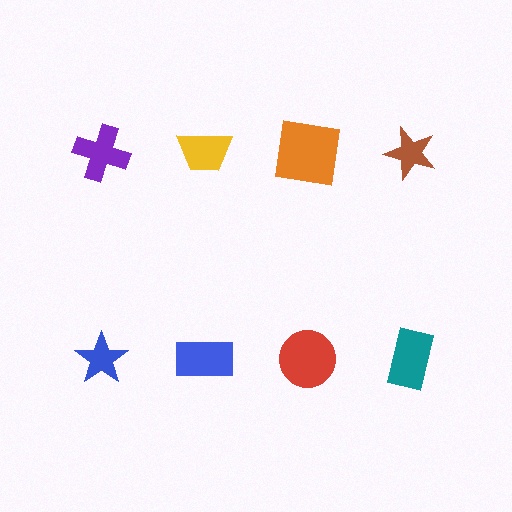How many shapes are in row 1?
4 shapes.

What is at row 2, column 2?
A blue rectangle.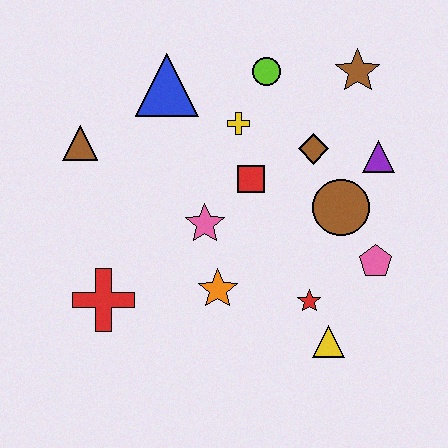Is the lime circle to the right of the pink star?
Yes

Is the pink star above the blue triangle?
No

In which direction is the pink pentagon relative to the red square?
The pink pentagon is to the right of the red square.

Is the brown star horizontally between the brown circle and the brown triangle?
No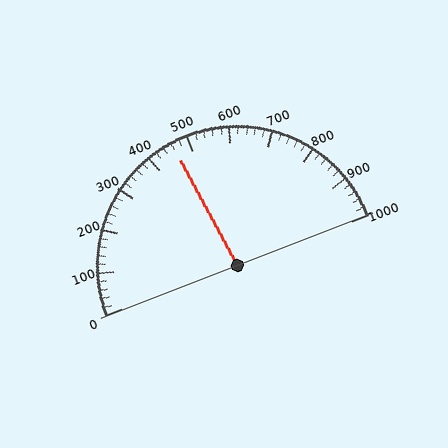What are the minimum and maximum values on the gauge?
The gauge ranges from 0 to 1000.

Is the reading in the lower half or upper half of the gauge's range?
The reading is in the lower half of the range (0 to 1000).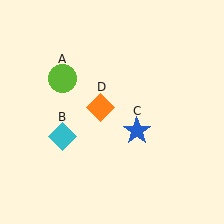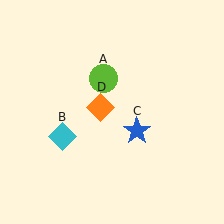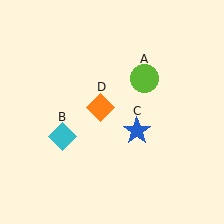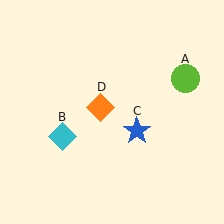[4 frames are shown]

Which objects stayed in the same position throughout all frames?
Cyan diamond (object B) and blue star (object C) and orange diamond (object D) remained stationary.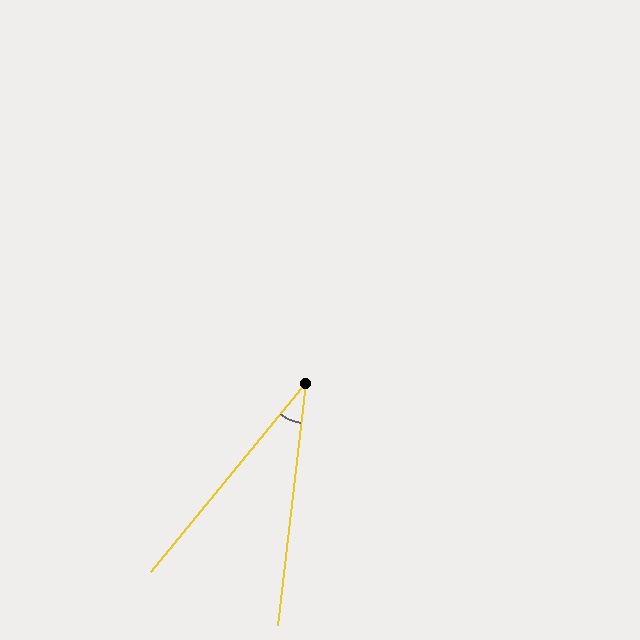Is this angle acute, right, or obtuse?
It is acute.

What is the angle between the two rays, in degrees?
Approximately 33 degrees.